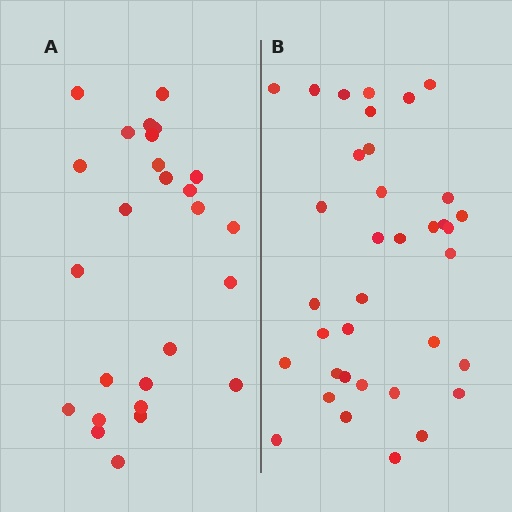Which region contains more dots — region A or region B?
Region B (the right region) has more dots.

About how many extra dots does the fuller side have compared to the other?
Region B has roughly 10 or so more dots than region A.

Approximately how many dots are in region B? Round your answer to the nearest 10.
About 40 dots. (The exact count is 36, which rounds to 40.)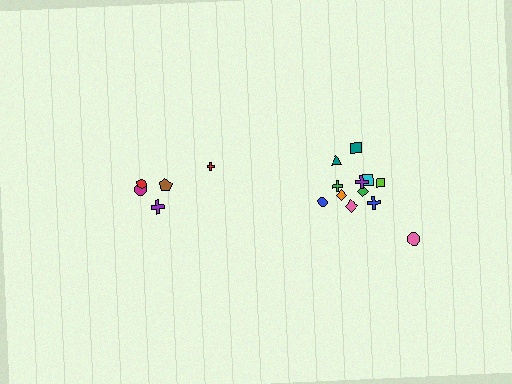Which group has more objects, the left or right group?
The right group.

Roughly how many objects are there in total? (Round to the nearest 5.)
Roughly 15 objects in total.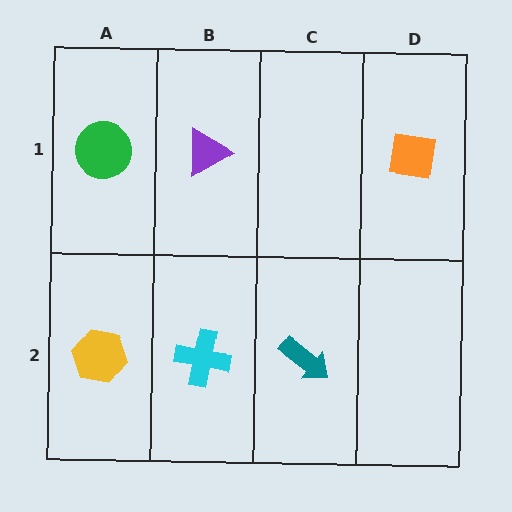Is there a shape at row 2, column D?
No, that cell is empty.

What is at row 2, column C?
A teal arrow.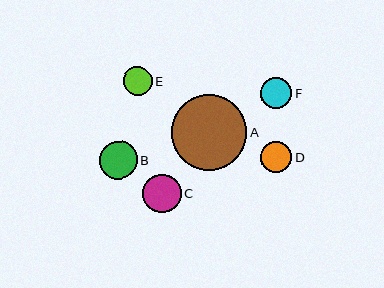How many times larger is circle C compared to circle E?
Circle C is approximately 1.3 times the size of circle E.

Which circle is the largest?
Circle A is the largest with a size of approximately 76 pixels.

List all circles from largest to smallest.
From largest to smallest: A, C, B, F, D, E.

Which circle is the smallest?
Circle E is the smallest with a size of approximately 29 pixels.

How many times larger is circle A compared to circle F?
Circle A is approximately 2.4 times the size of circle F.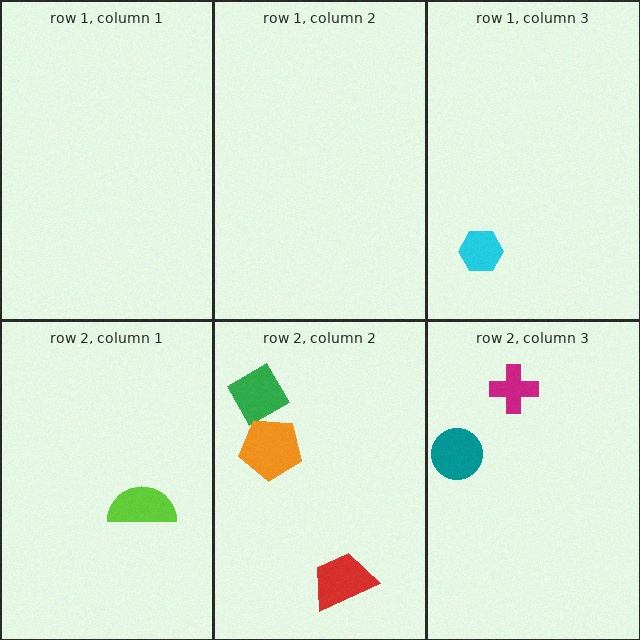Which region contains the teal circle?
The row 2, column 3 region.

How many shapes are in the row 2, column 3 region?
2.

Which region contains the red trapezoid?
The row 2, column 2 region.